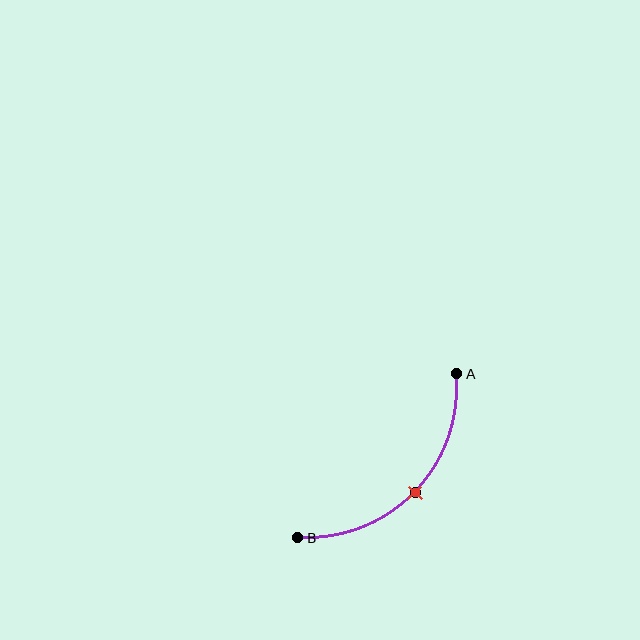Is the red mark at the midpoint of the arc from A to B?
Yes. The red mark lies on the arc at equal arc-length from both A and B — it is the arc midpoint.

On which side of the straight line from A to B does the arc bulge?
The arc bulges below and to the right of the straight line connecting A and B.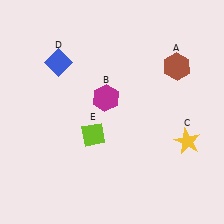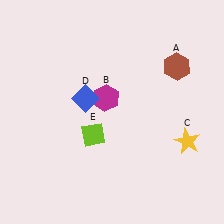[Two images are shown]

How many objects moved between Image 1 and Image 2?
1 object moved between the two images.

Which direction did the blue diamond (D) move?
The blue diamond (D) moved down.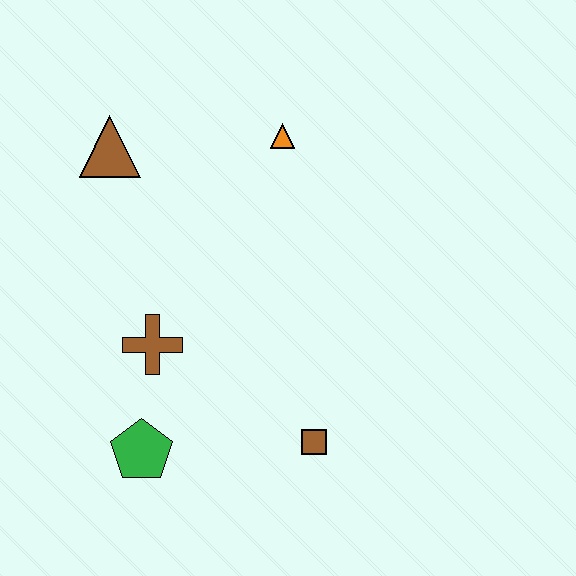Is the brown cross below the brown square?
No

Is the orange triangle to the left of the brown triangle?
No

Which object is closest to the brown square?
The green pentagon is closest to the brown square.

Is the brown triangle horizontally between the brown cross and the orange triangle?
No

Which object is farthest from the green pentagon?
The orange triangle is farthest from the green pentagon.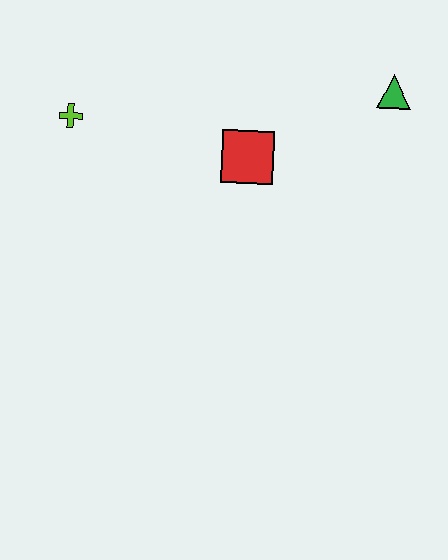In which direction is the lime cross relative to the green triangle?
The lime cross is to the left of the green triangle.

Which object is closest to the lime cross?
The red square is closest to the lime cross.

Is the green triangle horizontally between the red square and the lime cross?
No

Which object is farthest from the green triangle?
The lime cross is farthest from the green triangle.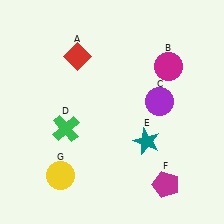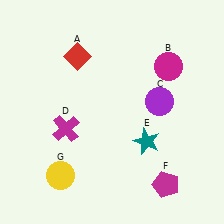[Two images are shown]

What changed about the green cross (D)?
In Image 1, D is green. In Image 2, it changed to magenta.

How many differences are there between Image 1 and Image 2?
There is 1 difference between the two images.